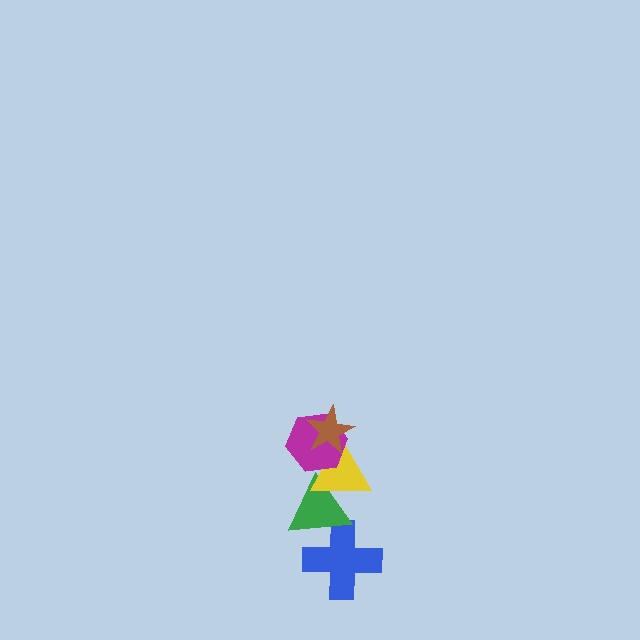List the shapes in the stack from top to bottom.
From top to bottom: the brown star, the magenta hexagon, the yellow triangle, the green triangle, the blue cross.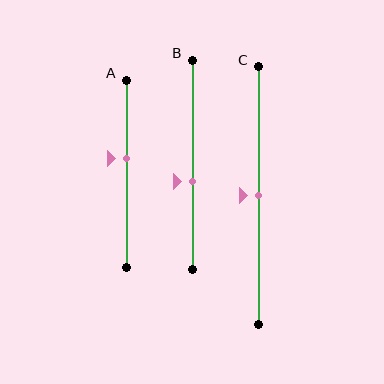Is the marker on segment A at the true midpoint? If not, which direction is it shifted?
No, the marker on segment A is shifted upward by about 8% of the segment length.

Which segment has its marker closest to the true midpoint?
Segment C has its marker closest to the true midpoint.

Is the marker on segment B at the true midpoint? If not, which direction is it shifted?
No, the marker on segment B is shifted downward by about 8% of the segment length.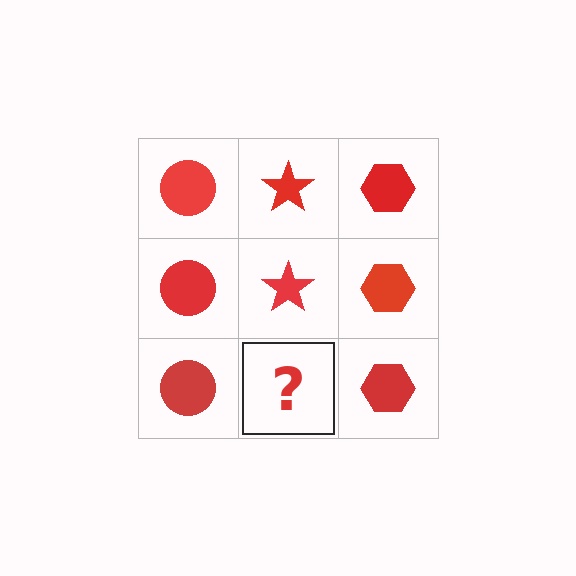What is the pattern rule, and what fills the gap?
The rule is that each column has a consistent shape. The gap should be filled with a red star.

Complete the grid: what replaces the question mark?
The question mark should be replaced with a red star.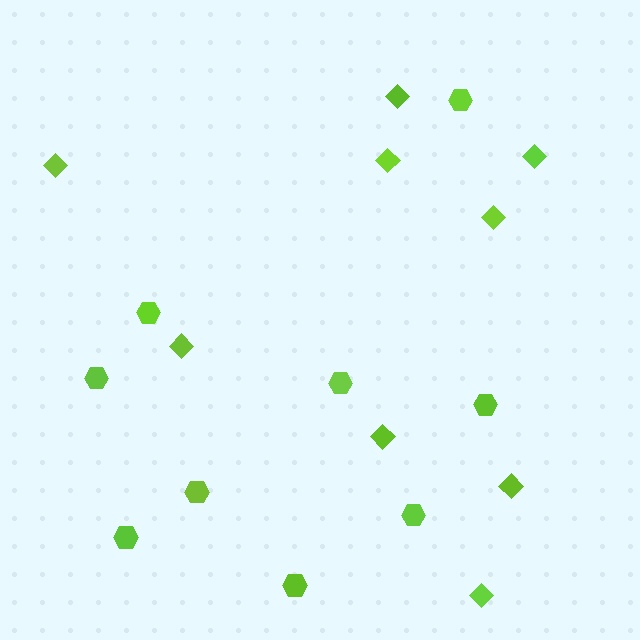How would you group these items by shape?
There are 2 groups: one group of diamonds (9) and one group of hexagons (9).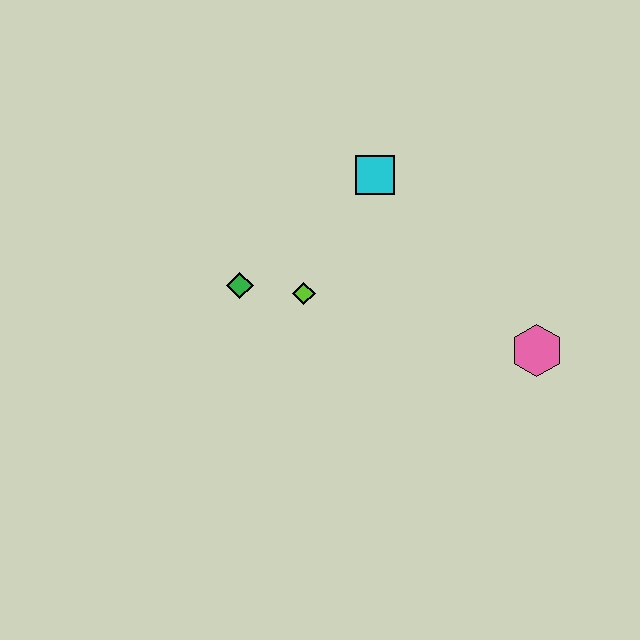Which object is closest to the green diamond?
The lime diamond is closest to the green diamond.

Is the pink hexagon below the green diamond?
Yes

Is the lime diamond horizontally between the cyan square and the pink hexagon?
No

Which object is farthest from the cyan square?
The pink hexagon is farthest from the cyan square.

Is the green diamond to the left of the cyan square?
Yes